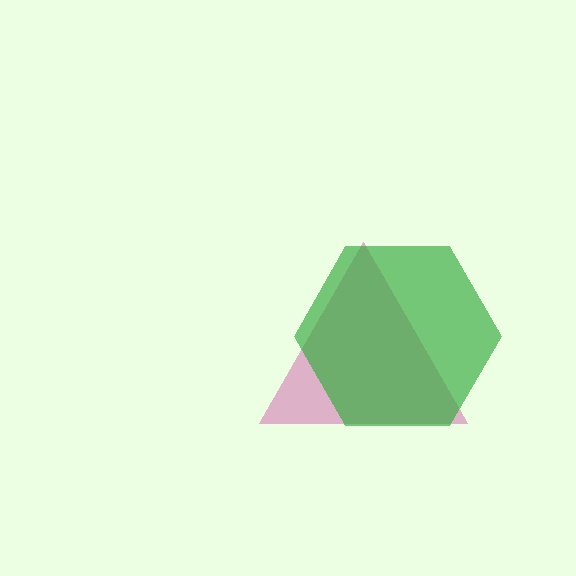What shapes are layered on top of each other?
The layered shapes are: a magenta triangle, a green hexagon.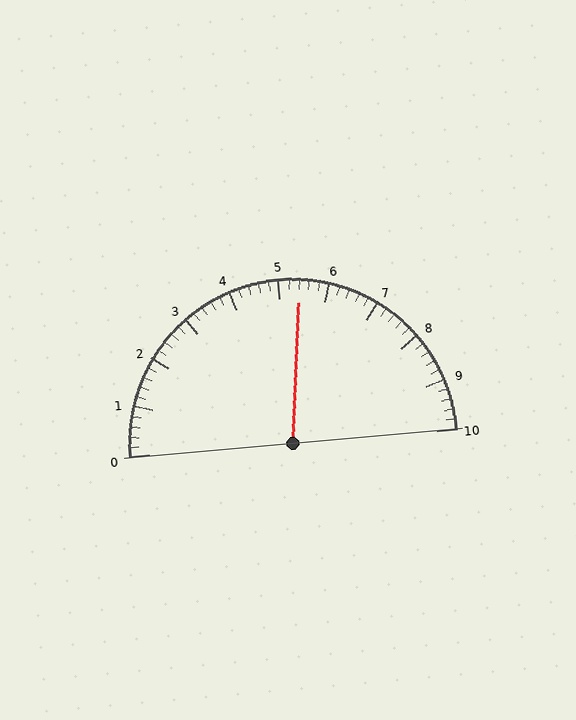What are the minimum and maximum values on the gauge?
The gauge ranges from 0 to 10.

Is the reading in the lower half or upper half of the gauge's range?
The reading is in the upper half of the range (0 to 10).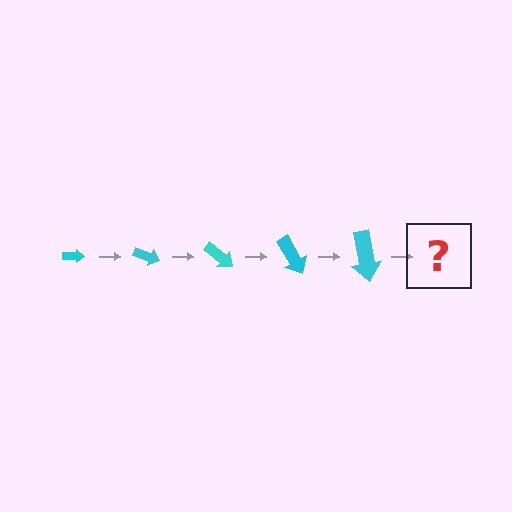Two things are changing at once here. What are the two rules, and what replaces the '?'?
The two rules are that the arrow grows larger each step and it rotates 20 degrees each step. The '?' should be an arrow, larger than the previous one and rotated 100 degrees from the start.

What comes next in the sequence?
The next element should be an arrow, larger than the previous one and rotated 100 degrees from the start.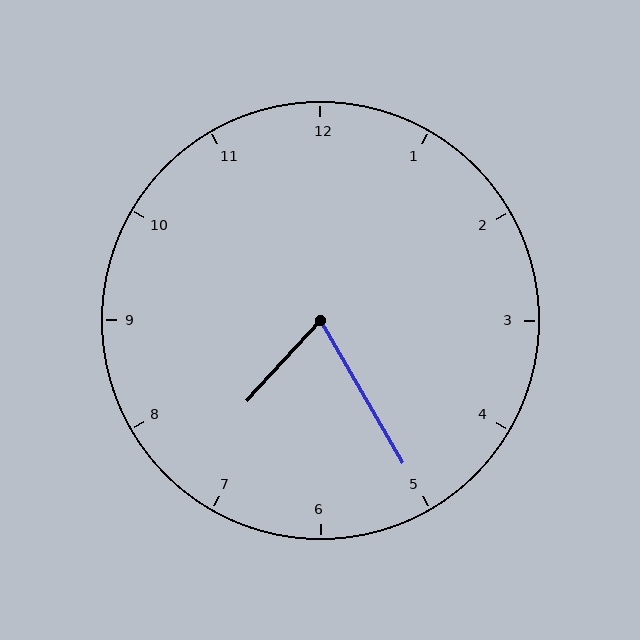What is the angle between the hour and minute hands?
Approximately 72 degrees.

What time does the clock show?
7:25.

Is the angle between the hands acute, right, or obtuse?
It is acute.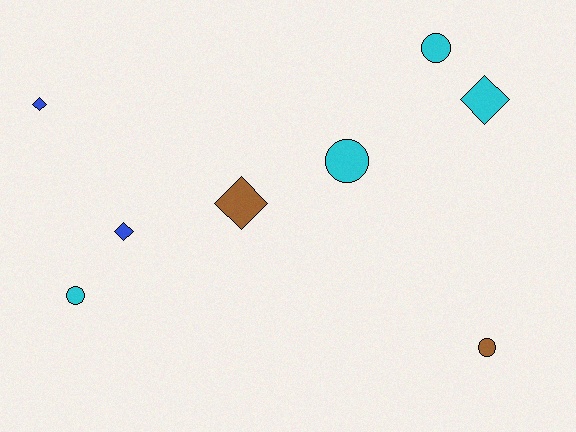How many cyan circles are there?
There are 3 cyan circles.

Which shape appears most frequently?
Diamond, with 4 objects.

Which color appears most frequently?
Cyan, with 4 objects.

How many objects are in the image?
There are 8 objects.